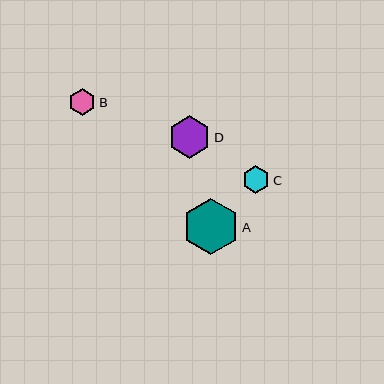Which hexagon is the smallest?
Hexagon B is the smallest with a size of approximately 27 pixels.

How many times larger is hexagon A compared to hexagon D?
Hexagon A is approximately 1.3 times the size of hexagon D.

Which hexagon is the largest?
Hexagon A is the largest with a size of approximately 56 pixels.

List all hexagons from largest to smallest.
From largest to smallest: A, D, C, B.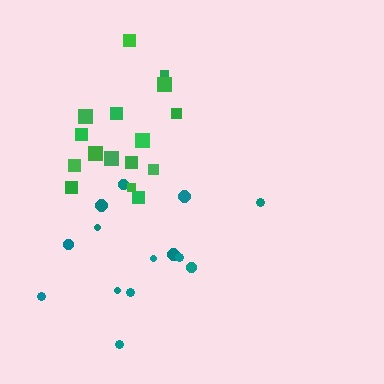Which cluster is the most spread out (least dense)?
Green.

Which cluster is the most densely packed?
Teal.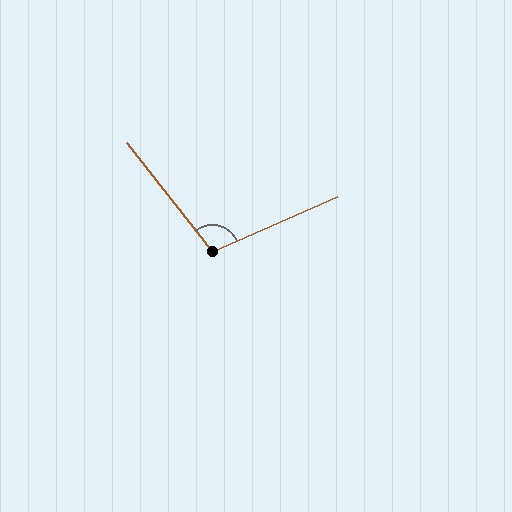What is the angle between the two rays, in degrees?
Approximately 104 degrees.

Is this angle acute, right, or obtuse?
It is obtuse.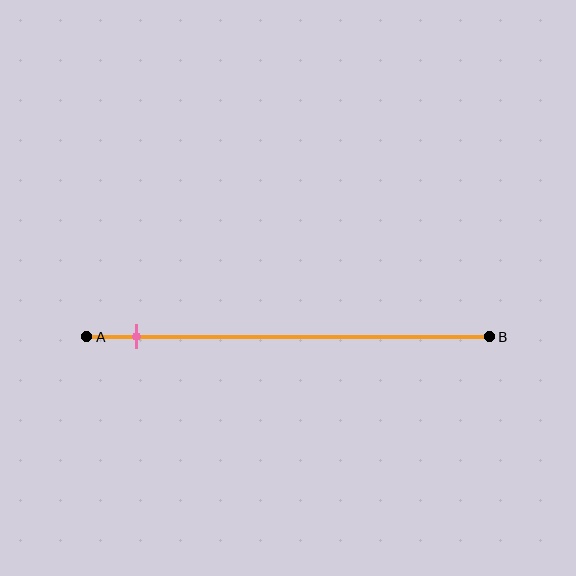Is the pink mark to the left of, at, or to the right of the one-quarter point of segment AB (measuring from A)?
The pink mark is to the left of the one-quarter point of segment AB.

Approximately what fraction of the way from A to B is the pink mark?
The pink mark is approximately 10% of the way from A to B.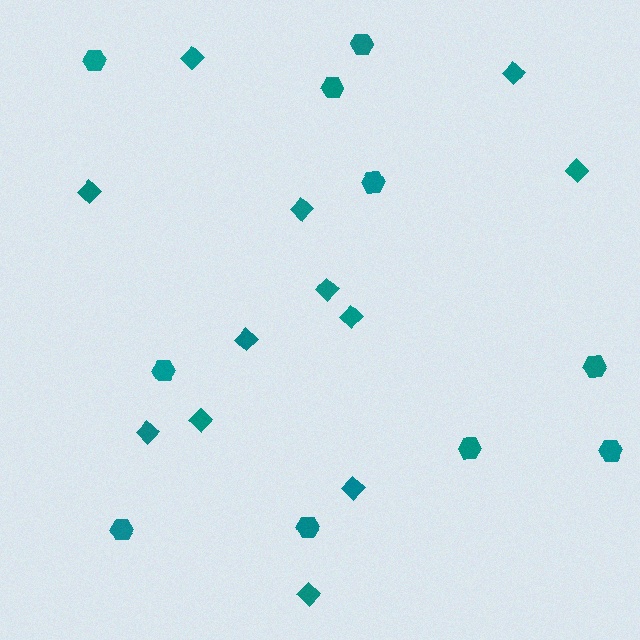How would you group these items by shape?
There are 2 groups: one group of hexagons (10) and one group of diamonds (12).